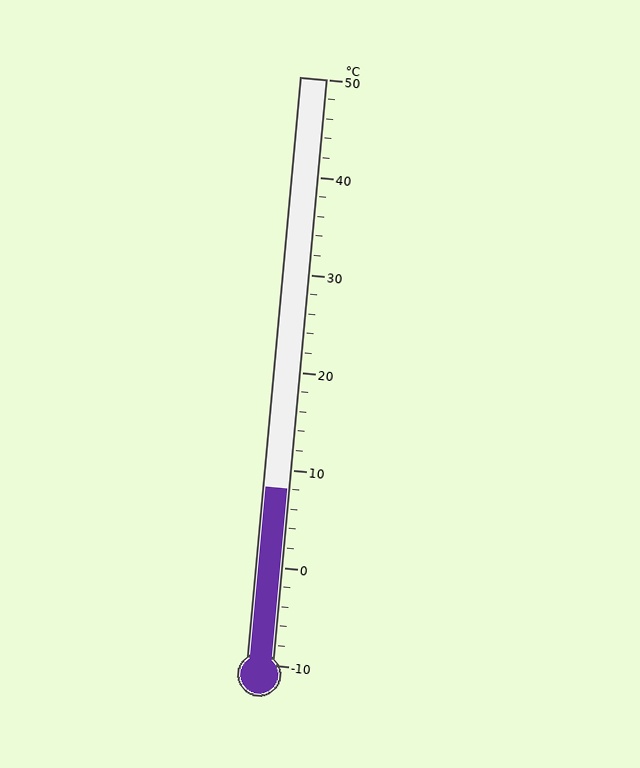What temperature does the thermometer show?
The thermometer shows approximately 8°C.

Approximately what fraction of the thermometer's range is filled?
The thermometer is filled to approximately 30% of its range.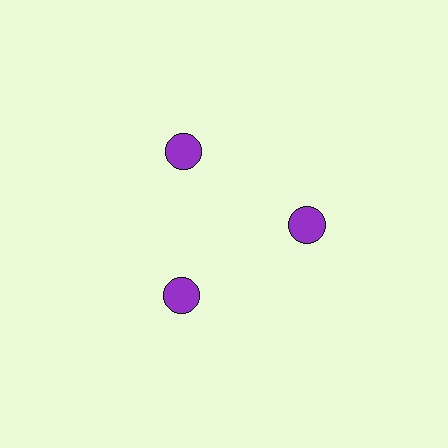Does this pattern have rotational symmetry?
Yes, this pattern has 3-fold rotational symmetry. It looks the same after rotating 120 degrees around the center.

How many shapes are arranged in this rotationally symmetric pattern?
There are 3 shapes, arranged in 3 groups of 1.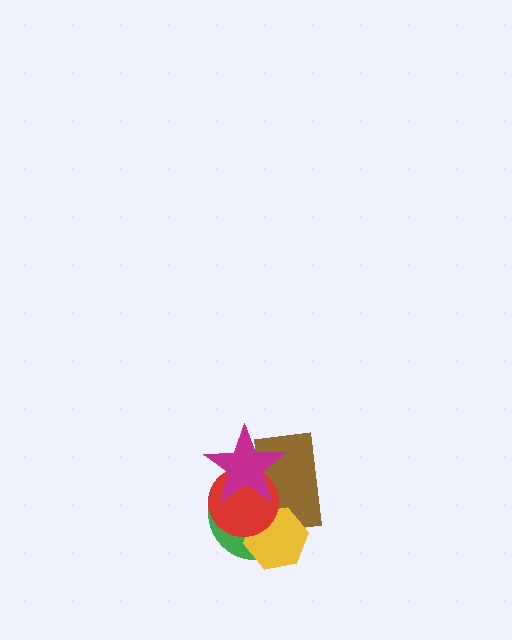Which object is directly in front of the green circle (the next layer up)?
The brown rectangle is directly in front of the green circle.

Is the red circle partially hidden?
Yes, it is partially covered by another shape.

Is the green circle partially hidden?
Yes, it is partially covered by another shape.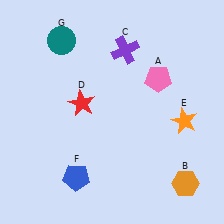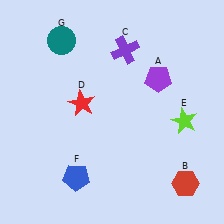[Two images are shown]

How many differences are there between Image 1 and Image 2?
There are 3 differences between the two images.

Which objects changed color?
A changed from pink to purple. B changed from orange to red. E changed from orange to lime.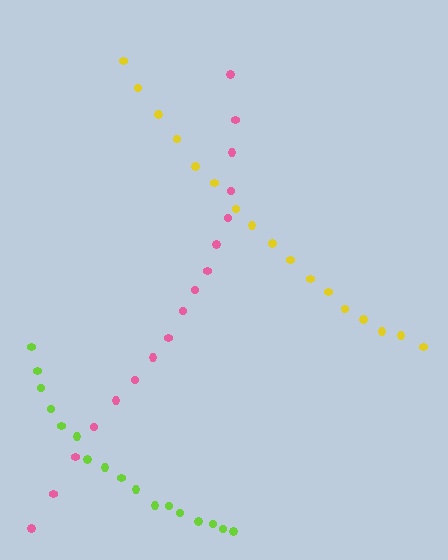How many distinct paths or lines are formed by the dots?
There are 3 distinct paths.